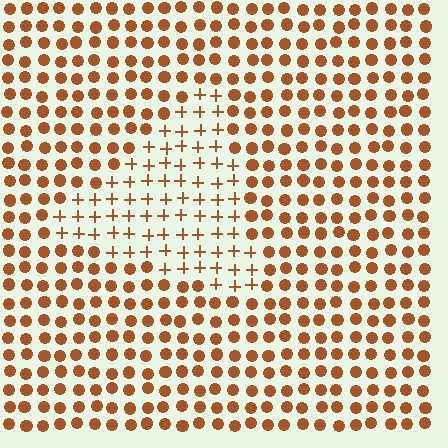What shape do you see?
I see a triangle.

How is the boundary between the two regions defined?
The boundary is defined by a change in element shape: plus signs inside vs. circles outside. All elements share the same color and spacing.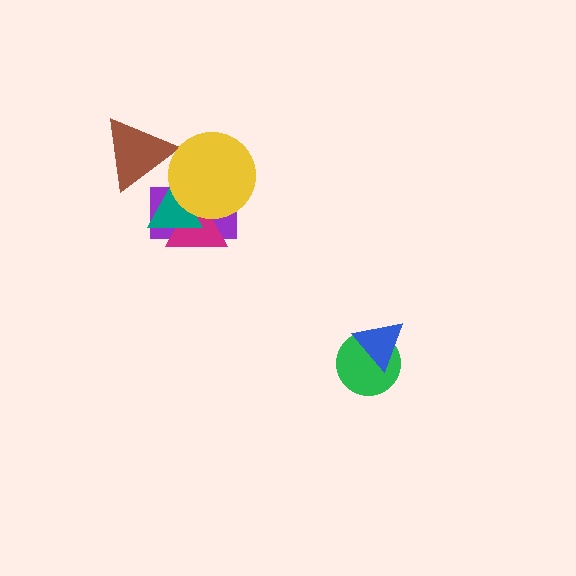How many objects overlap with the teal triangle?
3 objects overlap with the teal triangle.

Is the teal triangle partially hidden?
Yes, it is partially covered by another shape.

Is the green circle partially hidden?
Yes, it is partially covered by another shape.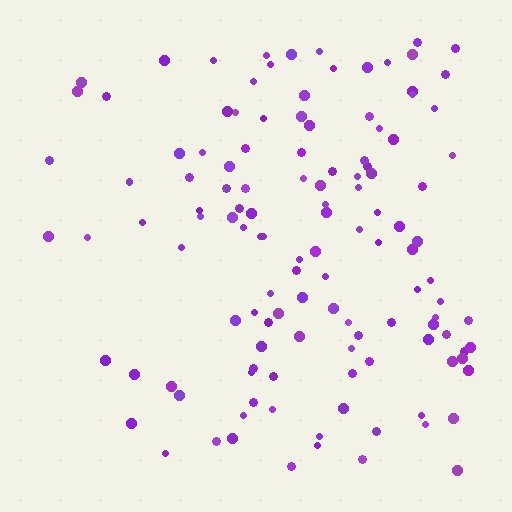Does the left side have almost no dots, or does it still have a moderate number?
Still a moderate number, just noticeably fewer than the right.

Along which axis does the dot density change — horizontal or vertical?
Horizontal.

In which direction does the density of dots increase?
From left to right, with the right side densest.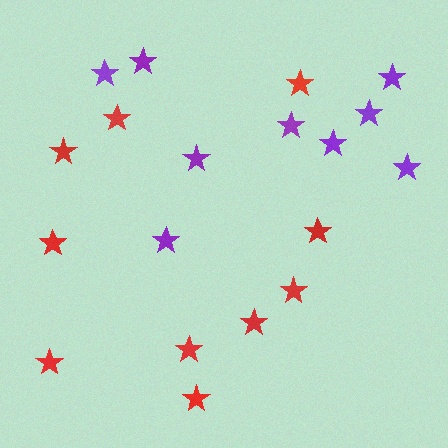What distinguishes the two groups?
There are 2 groups: one group of red stars (10) and one group of purple stars (9).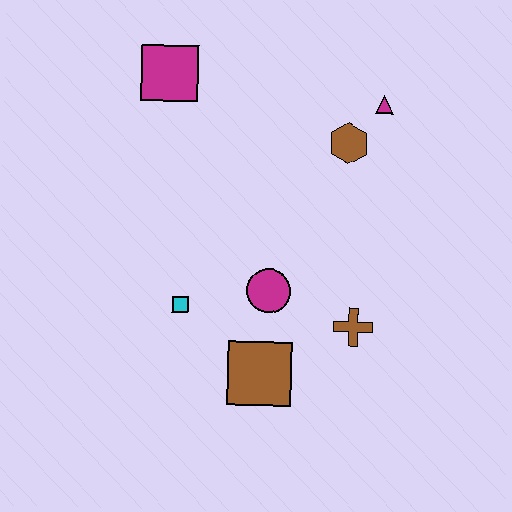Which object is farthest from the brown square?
The magenta square is farthest from the brown square.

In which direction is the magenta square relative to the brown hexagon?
The magenta square is to the left of the brown hexagon.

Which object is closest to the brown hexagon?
The magenta triangle is closest to the brown hexagon.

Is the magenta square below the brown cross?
No